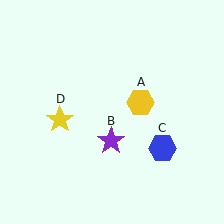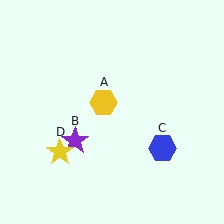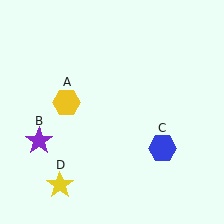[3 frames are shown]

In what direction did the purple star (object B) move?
The purple star (object B) moved left.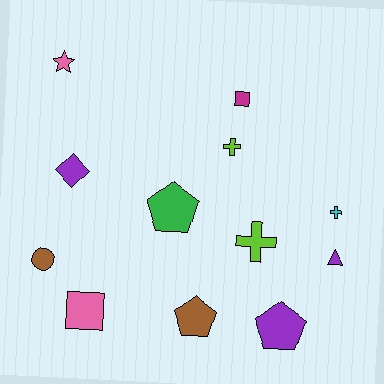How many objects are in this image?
There are 12 objects.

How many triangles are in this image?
There is 1 triangle.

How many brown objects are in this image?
There are 2 brown objects.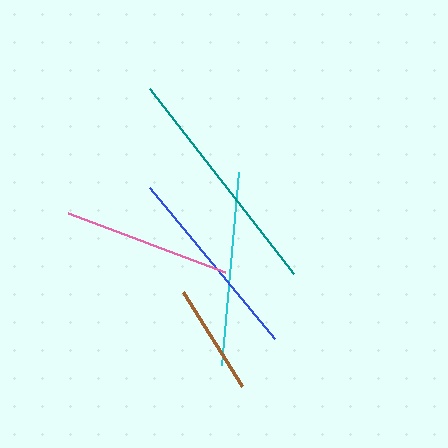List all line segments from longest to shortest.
From longest to shortest: teal, blue, cyan, pink, brown.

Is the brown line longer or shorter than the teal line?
The teal line is longer than the brown line.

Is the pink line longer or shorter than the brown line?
The pink line is longer than the brown line.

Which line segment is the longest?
The teal line is the longest at approximately 234 pixels.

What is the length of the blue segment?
The blue segment is approximately 196 pixels long.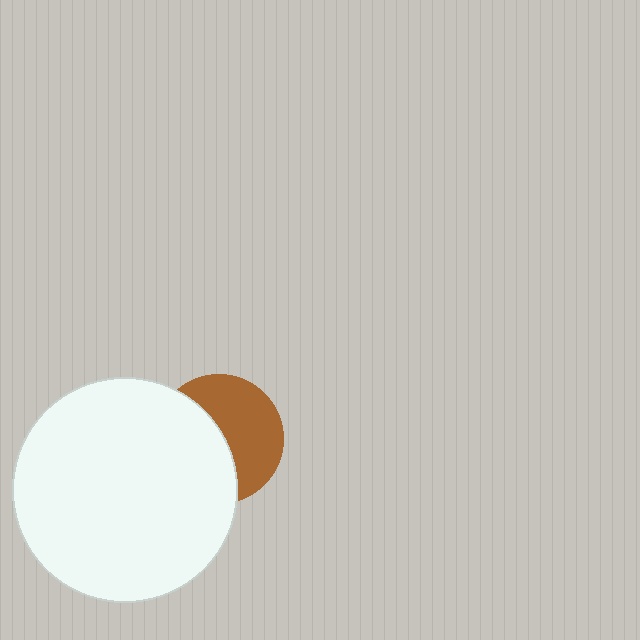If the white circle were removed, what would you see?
You would see the complete brown circle.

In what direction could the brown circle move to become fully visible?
The brown circle could move right. That would shift it out from behind the white circle entirely.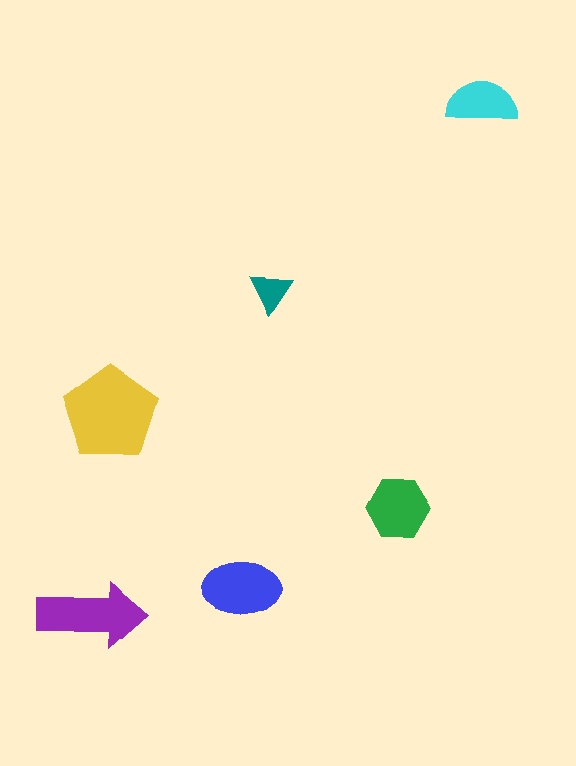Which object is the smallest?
The teal triangle.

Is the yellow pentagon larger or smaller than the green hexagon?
Larger.